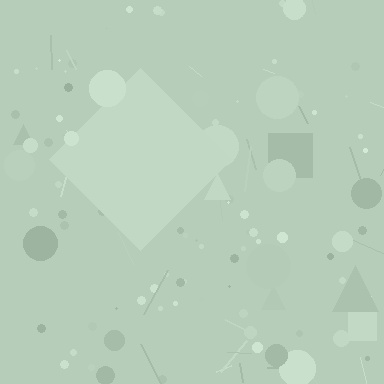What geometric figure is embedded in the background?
A diamond is embedded in the background.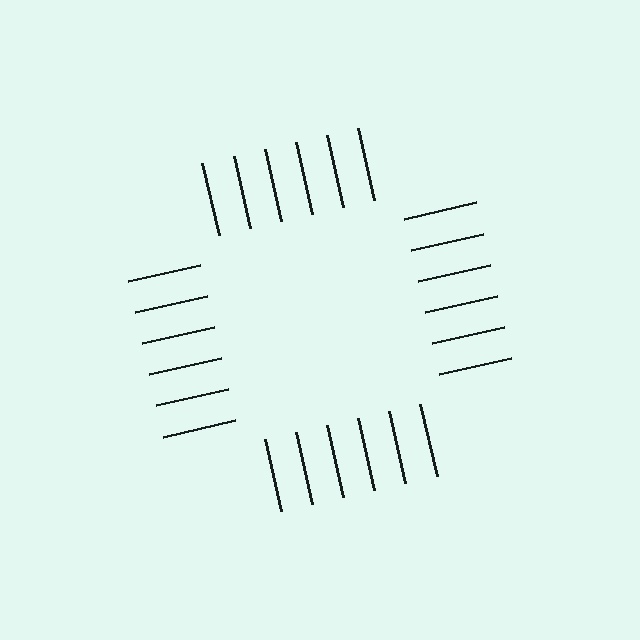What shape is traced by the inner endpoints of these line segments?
An illusory square — the line segments terminate on its edges but no continuous stroke is drawn.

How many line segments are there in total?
24 — 6 along each of the 4 edges.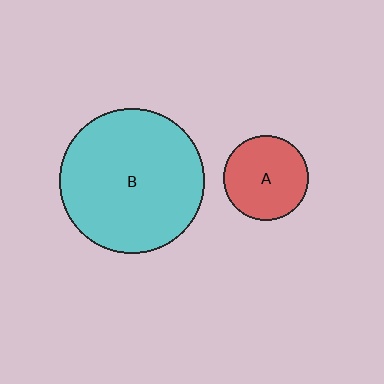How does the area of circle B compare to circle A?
Approximately 2.9 times.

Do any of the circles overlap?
No, none of the circles overlap.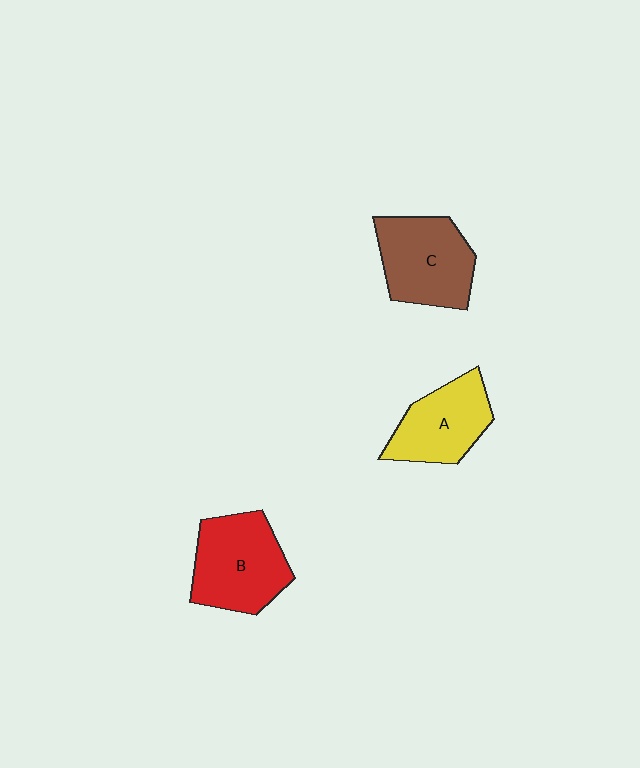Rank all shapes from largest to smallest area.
From largest to smallest: B (red), C (brown), A (yellow).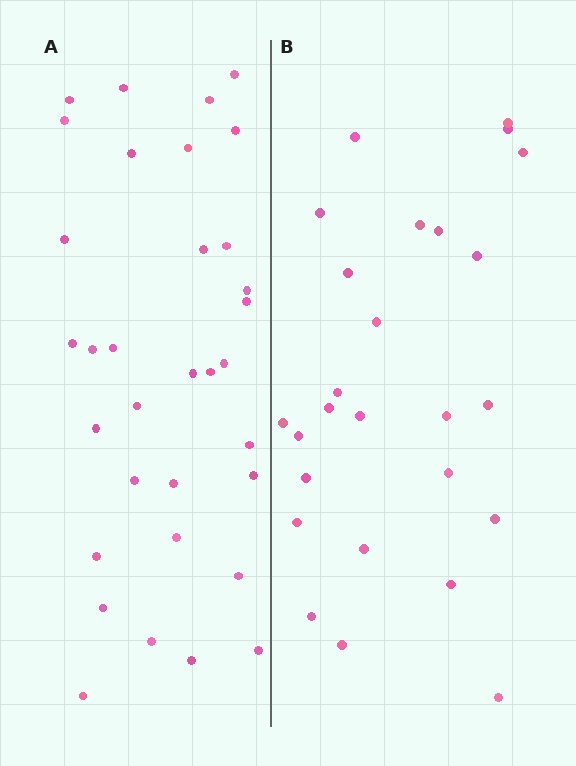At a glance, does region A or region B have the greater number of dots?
Region A (the left region) has more dots.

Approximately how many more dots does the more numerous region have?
Region A has roughly 8 or so more dots than region B.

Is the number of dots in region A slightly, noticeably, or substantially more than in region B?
Region A has noticeably more, but not dramatically so. The ratio is roughly 1.3 to 1.